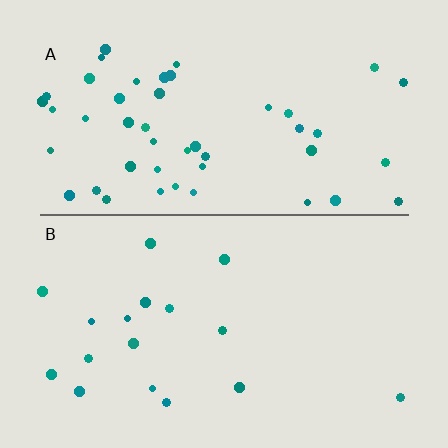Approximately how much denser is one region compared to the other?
Approximately 2.8× — region A over region B.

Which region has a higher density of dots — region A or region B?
A (the top).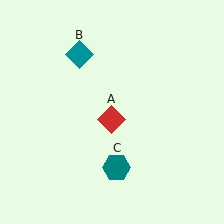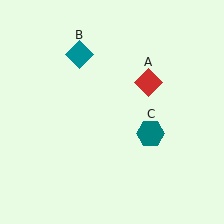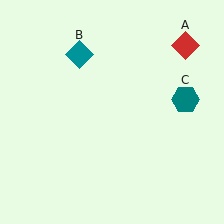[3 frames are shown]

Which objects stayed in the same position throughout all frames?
Teal diamond (object B) remained stationary.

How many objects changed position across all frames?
2 objects changed position: red diamond (object A), teal hexagon (object C).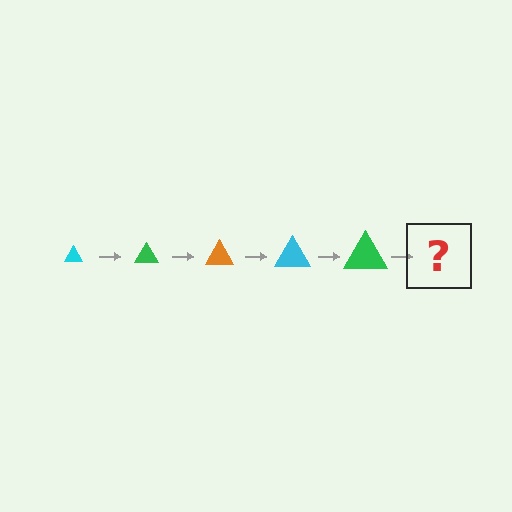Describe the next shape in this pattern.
It should be an orange triangle, larger than the previous one.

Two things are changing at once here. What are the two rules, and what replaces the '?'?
The two rules are that the triangle grows larger each step and the color cycles through cyan, green, and orange. The '?' should be an orange triangle, larger than the previous one.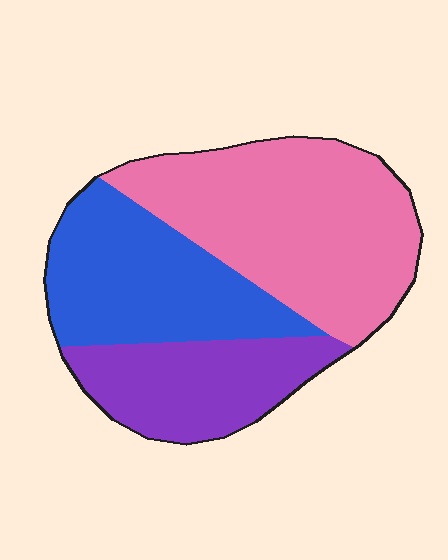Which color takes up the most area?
Pink, at roughly 45%.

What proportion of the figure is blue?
Blue covers about 30% of the figure.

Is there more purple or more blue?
Blue.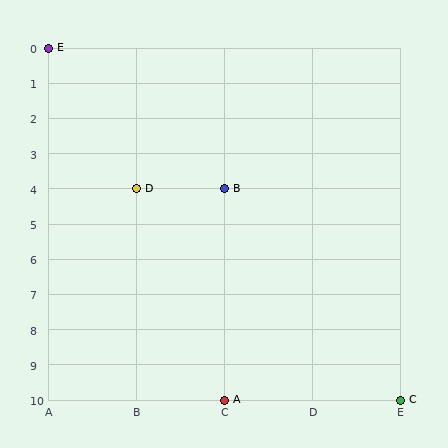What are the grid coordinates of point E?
Point E is at grid coordinates (A, 0).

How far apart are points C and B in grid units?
Points C and B are 2 columns and 6 rows apart (about 6.3 grid units diagonally).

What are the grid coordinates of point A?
Point A is at grid coordinates (C, 10).